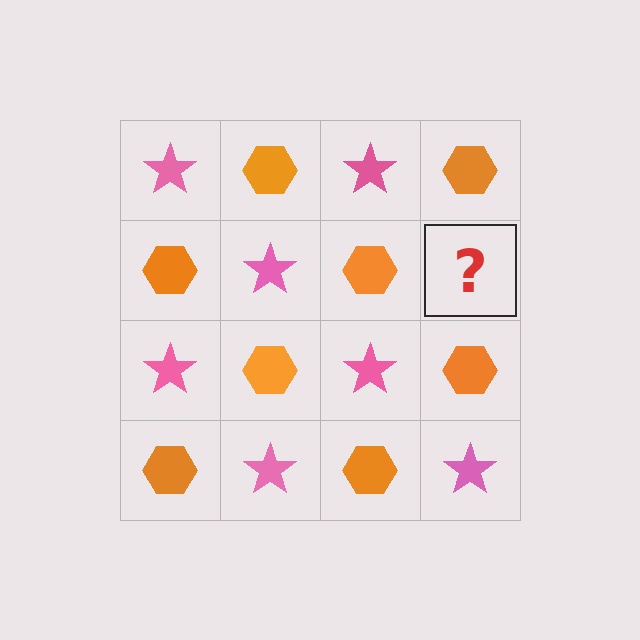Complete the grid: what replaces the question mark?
The question mark should be replaced with a pink star.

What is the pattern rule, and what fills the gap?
The rule is that it alternates pink star and orange hexagon in a checkerboard pattern. The gap should be filled with a pink star.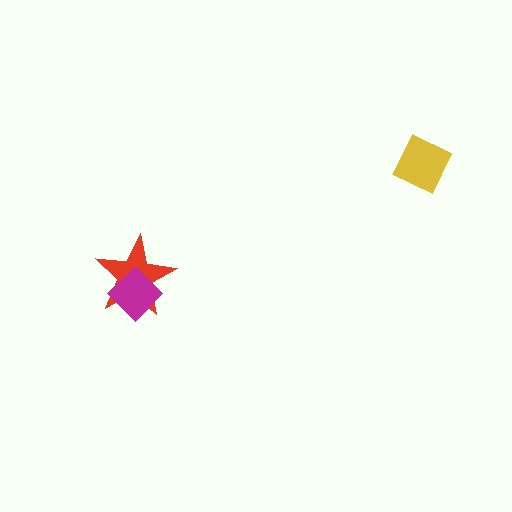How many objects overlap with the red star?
1 object overlaps with the red star.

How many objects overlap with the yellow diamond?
0 objects overlap with the yellow diamond.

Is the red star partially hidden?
Yes, it is partially covered by another shape.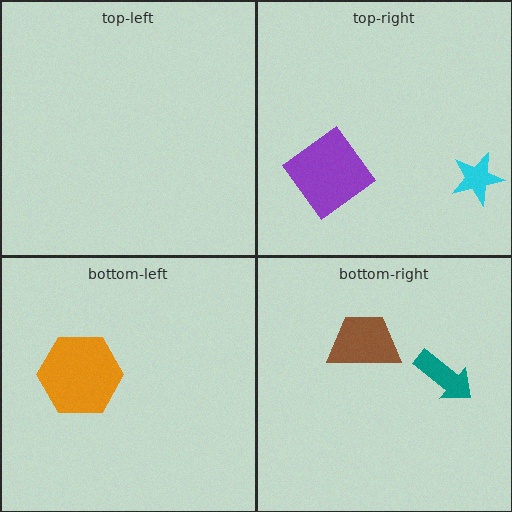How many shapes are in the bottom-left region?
1.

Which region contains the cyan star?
The top-right region.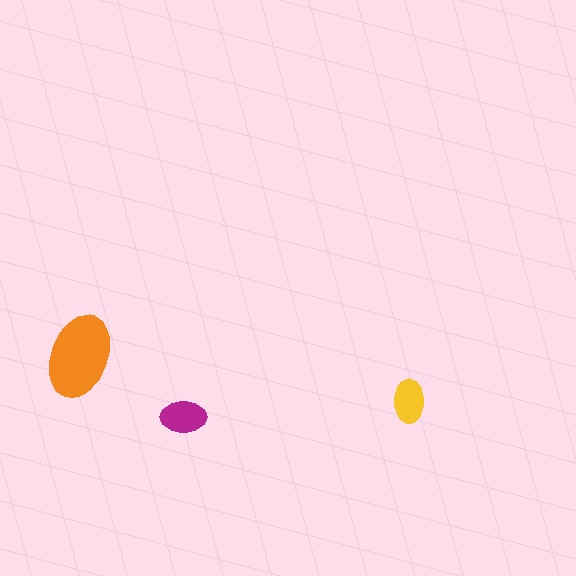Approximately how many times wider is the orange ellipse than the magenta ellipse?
About 2 times wider.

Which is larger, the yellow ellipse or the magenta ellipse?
The magenta one.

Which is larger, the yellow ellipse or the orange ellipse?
The orange one.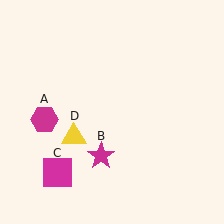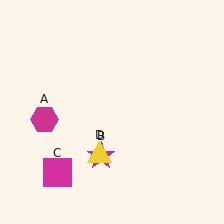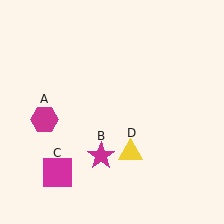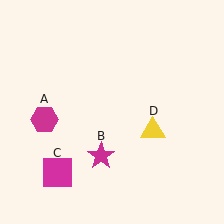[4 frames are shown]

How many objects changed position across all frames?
1 object changed position: yellow triangle (object D).